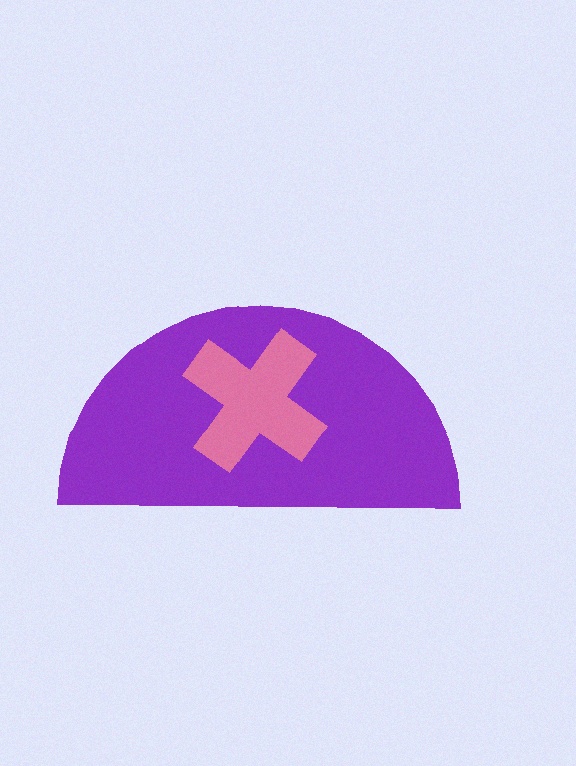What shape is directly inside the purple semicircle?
The pink cross.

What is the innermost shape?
The pink cross.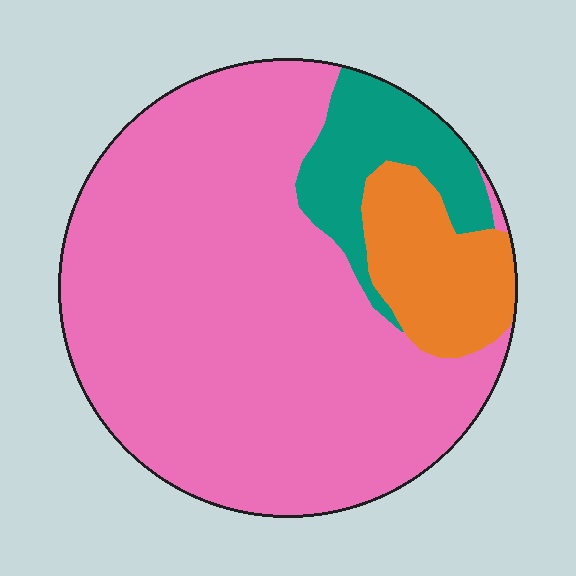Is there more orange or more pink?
Pink.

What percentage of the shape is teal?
Teal takes up less than a sixth of the shape.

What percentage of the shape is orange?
Orange takes up about one eighth (1/8) of the shape.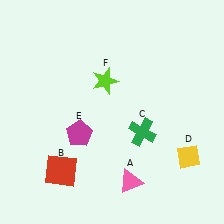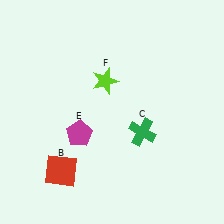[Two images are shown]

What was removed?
The pink triangle (A), the yellow diamond (D) were removed in Image 2.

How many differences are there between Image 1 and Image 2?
There are 2 differences between the two images.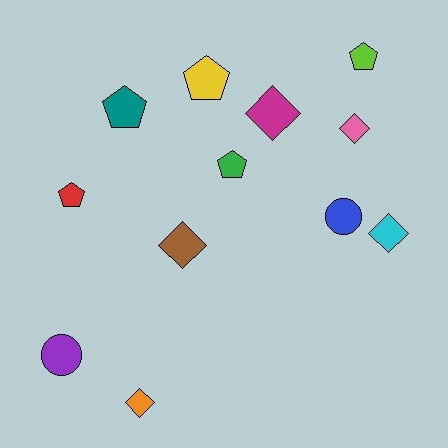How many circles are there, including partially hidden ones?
There are 2 circles.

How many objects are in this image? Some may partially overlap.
There are 12 objects.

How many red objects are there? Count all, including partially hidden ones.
There is 1 red object.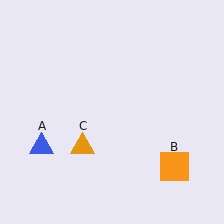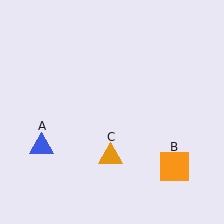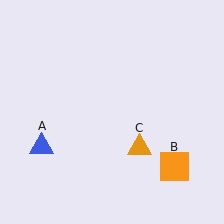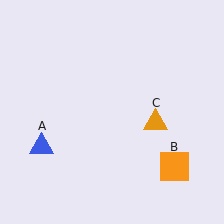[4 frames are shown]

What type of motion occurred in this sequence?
The orange triangle (object C) rotated counterclockwise around the center of the scene.